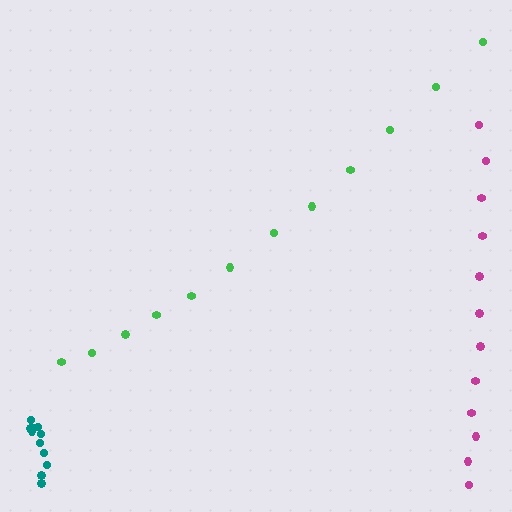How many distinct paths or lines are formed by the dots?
There are 3 distinct paths.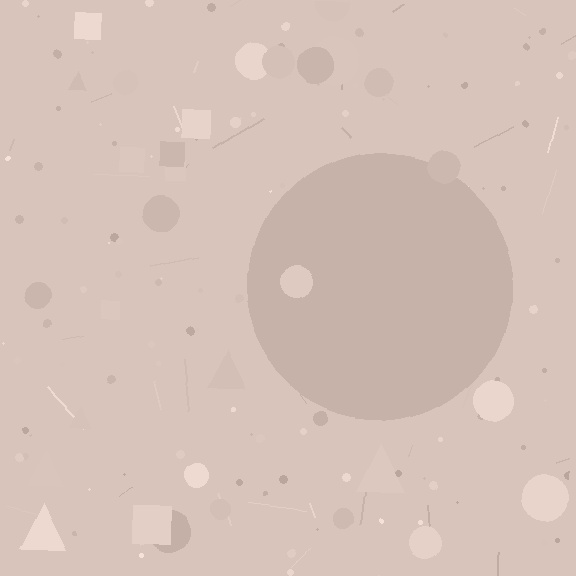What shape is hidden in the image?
A circle is hidden in the image.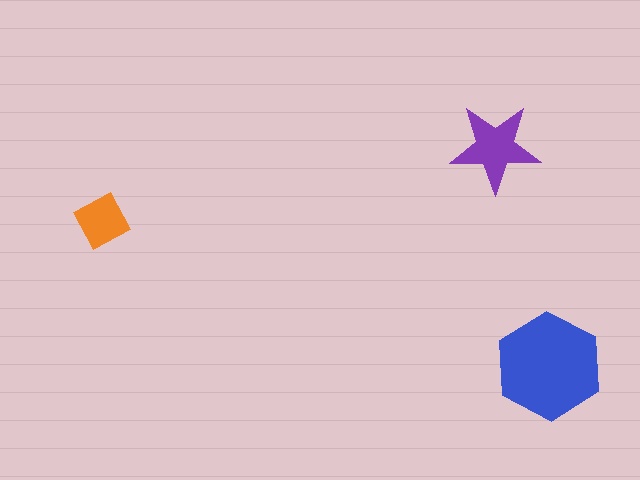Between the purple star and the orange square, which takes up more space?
The purple star.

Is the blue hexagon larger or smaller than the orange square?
Larger.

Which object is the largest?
The blue hexagon.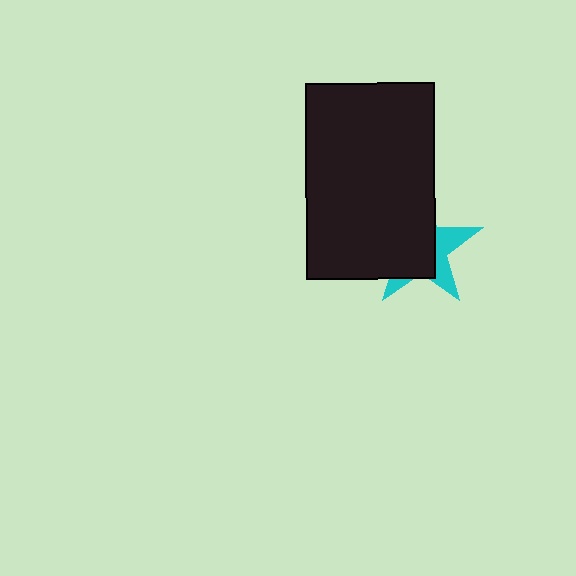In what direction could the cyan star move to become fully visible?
The cyan star could move right. That would shift it out from behind the black rectangle entirely.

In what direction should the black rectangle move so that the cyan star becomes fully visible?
The black rectangle should move left. That is the shortest direction to clear the overlap and leave the cyan star fully visible.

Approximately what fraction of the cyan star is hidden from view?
Roughly 65% of the cyan star is hidden behind the black rectangle.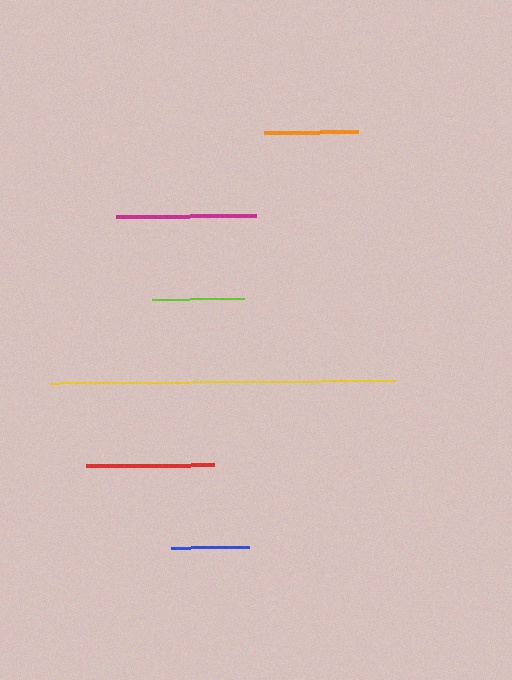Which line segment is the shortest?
The blue line is the shortest at approximately 79 pixels.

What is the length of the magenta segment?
The magenta segment is approximately 140 pixels long.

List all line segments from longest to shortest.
From longest to shortest: yellow, magenta, red, orange, lime, blue.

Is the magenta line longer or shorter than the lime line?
The magenta line is longer than the lime line.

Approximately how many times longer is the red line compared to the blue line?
The red line is approximately 1.6 times the length of the blue line.